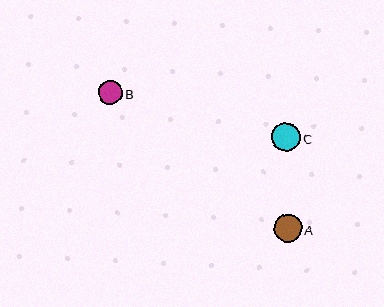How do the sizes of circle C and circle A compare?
Circle C and circle A are approximately the same size.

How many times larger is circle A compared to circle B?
Circle A is approximately 1.2 times the size of circle B.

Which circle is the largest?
Circle C is the largest with a size of approximately 28 pixels.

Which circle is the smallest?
Circle B is the smallest with a size of approximately 24 pixels.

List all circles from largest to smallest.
From largest to smallest: C, A, B.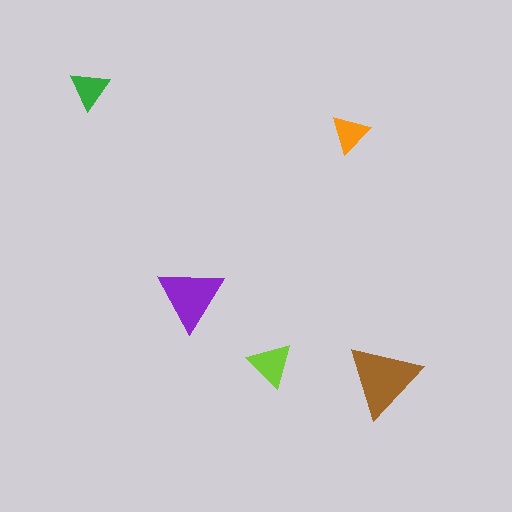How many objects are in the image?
There are 5 objects in the image.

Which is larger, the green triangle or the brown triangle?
The brown one.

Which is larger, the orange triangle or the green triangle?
The green one.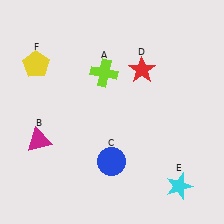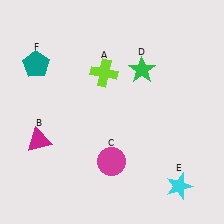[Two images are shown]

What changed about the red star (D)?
In Image 1, D is red. In Image 2, it changed to green.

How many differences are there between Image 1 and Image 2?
There are 3 differences between the two images.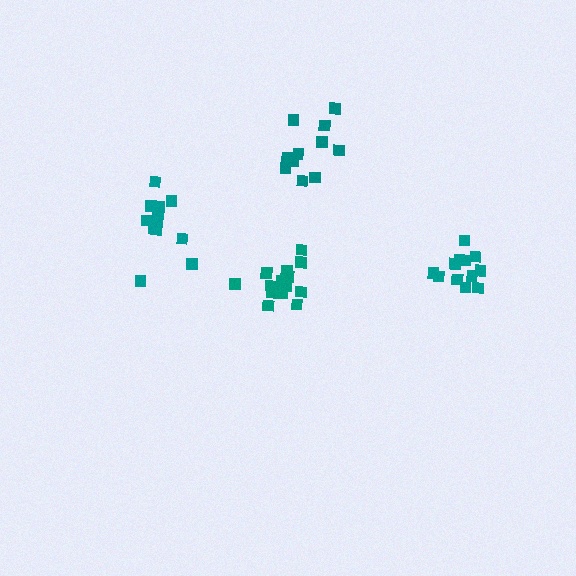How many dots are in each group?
Group 1: 13 dots, Group 2: 14 dots, Group 3: 13 dots, Group 4: 11 dots (51 total).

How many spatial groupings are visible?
There are 4 spatial groupings.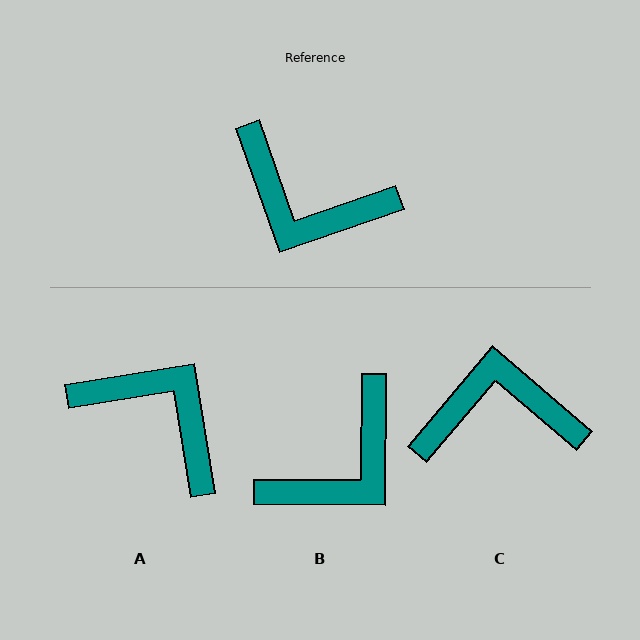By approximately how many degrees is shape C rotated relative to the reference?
Approximately 150 degrees clockwise.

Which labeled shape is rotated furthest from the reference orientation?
A, about 170 degrees away.